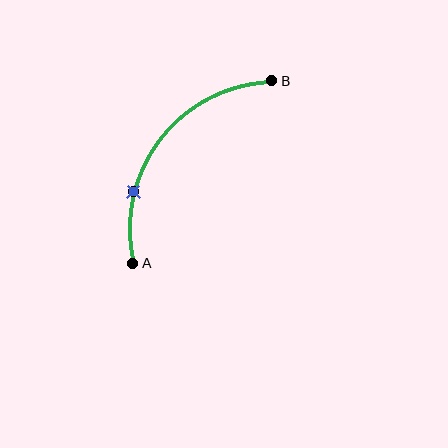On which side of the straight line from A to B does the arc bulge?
The arc bulges above and to the left of the straight line connecting A and B.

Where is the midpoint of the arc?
The arc midpoint is the point on the curve farthest from the straight line joining A and B. It sits above and to the left of that line.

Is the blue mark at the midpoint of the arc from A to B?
No. The blue mark lies on the arc but is closer to endpoint A. The arc midpoint would be at the point on the curve equidistant along the arc from both A and B.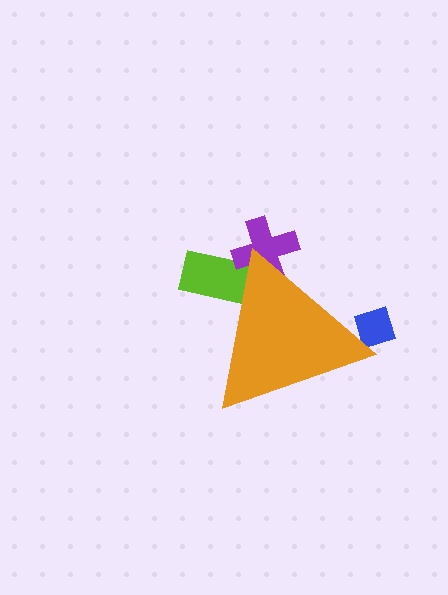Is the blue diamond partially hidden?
Yes, the blue diamond is partially hidden behind the orange triangle.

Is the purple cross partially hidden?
Yes, the purple cross is partially hidden behind the orange triangle.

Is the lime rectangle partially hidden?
Yes, the lime rectangle is partially hidden behind the orange triangle.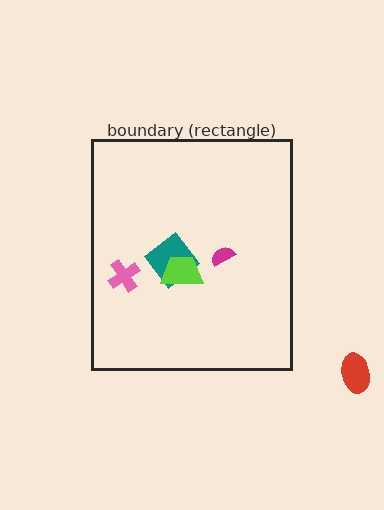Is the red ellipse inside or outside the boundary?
Outside.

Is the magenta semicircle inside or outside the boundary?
Inside.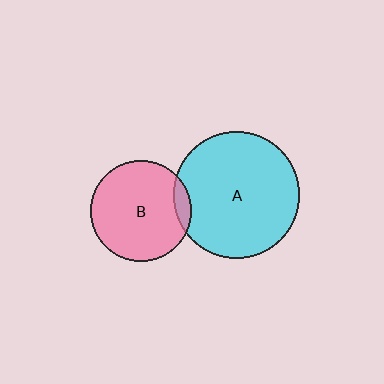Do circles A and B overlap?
Yes.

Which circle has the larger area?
Circle A (cyan).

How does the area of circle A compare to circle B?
Approximately 1.6 times.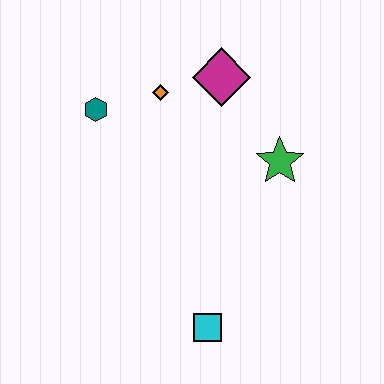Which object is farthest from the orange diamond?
The cyan square is farthest from the orange diamond.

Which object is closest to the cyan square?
The green star is closest to the cyan square.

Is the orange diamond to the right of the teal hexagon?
Yes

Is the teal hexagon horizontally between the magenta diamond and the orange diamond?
No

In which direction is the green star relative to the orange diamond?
The green star is to the right of the orange diamond.